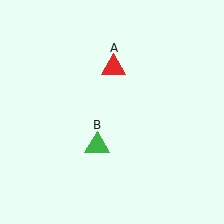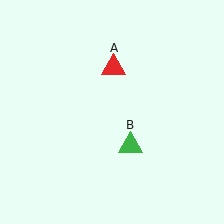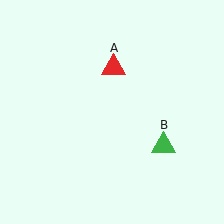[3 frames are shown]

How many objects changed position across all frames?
1 object changed position: green triangle (object B).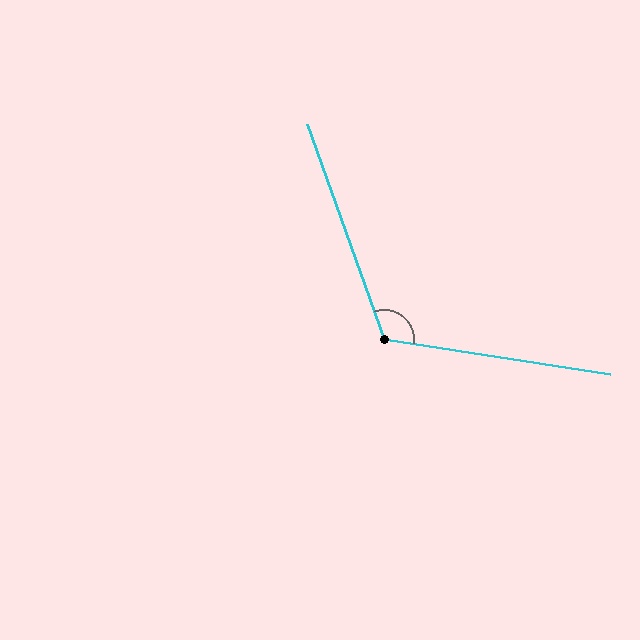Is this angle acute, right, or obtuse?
It is obtuse.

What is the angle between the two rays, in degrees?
Approximately 118 degrees.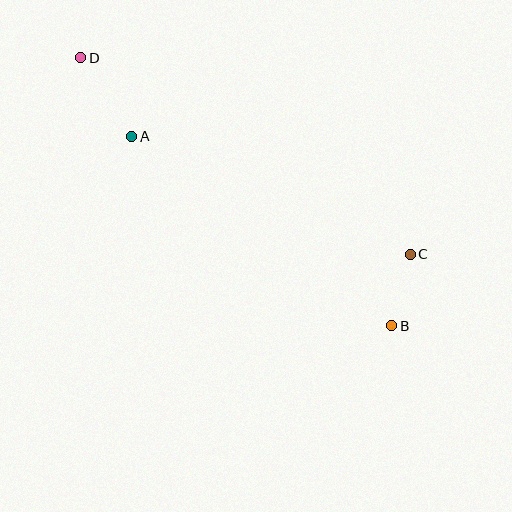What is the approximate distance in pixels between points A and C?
The distance between A and C is approximately 302 pixels.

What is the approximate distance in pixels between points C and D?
The distance between C and D is approximately 383 pixels.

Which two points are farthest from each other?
Points B and D are farthest from each other.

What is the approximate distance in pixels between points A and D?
The distance between A and D is approximately 93 pixels.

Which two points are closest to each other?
Points B and C are closest to each other.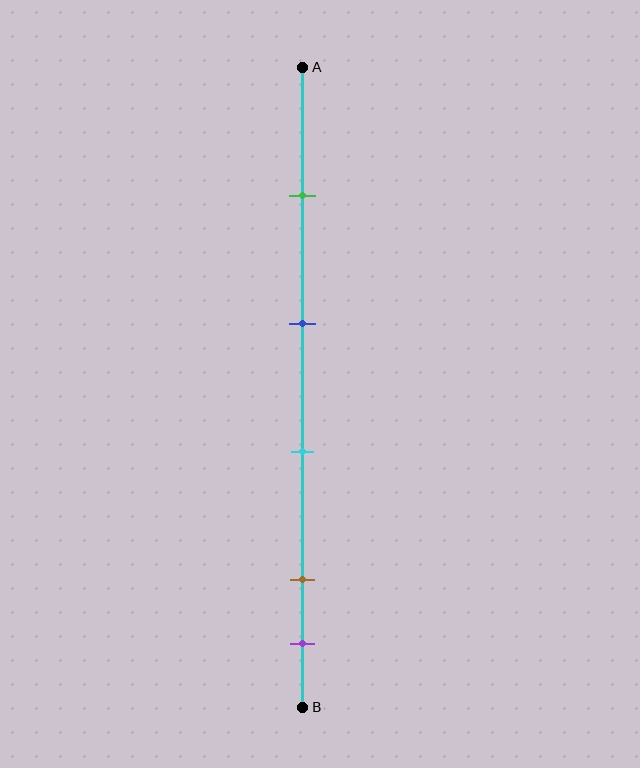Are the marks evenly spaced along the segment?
No, the marks are not evenly spaced.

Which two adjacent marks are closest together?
The brown and purple marks are the closest adjacent pair.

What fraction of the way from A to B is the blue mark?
The blue mark is approximately 40% (0.4) of the way from A to B.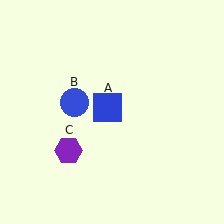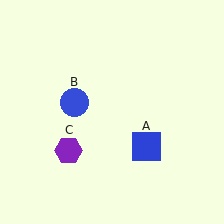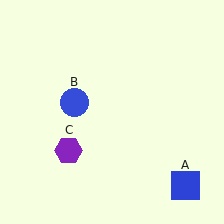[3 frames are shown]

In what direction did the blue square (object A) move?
The blue square (object A) moved down and to the right.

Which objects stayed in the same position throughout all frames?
Blue circle (object B) and purple hexagon (object C) remained stationary.